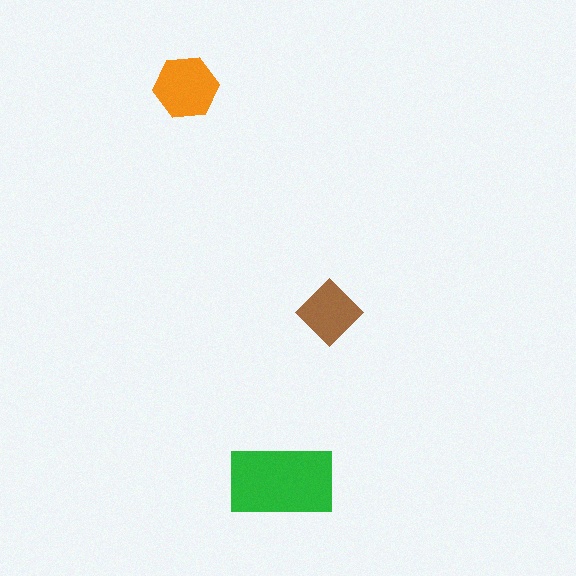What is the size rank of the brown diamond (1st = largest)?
3rd.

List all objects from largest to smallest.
The green rectangle, the orange hexagon, the brown diamond.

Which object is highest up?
The orange hexagon is topmost.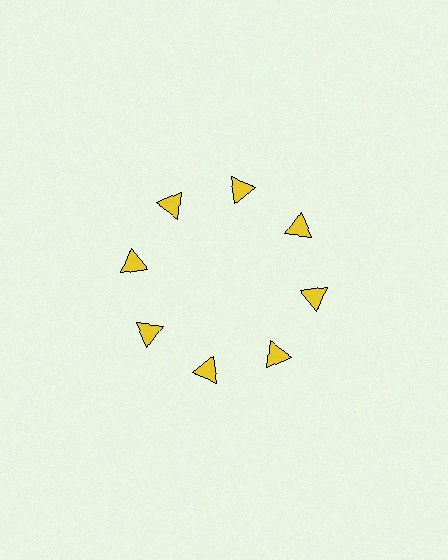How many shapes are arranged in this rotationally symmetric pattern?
There are 8 shapes, arranged in 8 groups of 1.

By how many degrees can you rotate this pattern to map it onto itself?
The pattern maps onto itself every 45 degrees of rotation.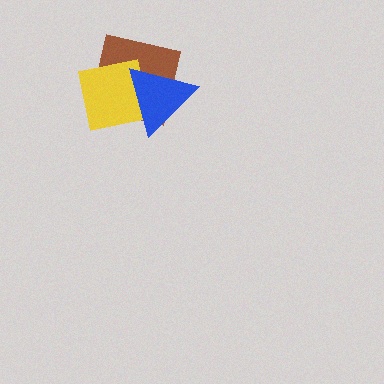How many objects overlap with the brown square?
2 objects overlap with the brown square.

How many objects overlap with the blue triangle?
2 objects overlap with the blue triangle.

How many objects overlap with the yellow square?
2 objects overlap with the yellow square.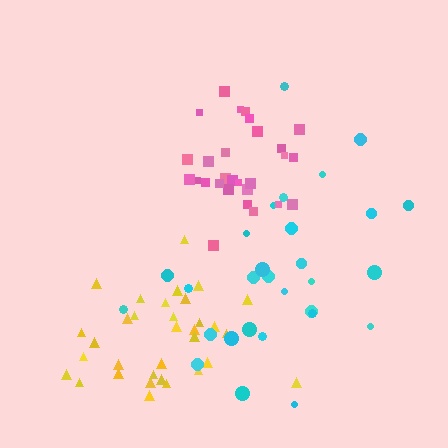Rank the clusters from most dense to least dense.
yellow, pink, cyan.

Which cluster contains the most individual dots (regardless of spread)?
Yellow (33).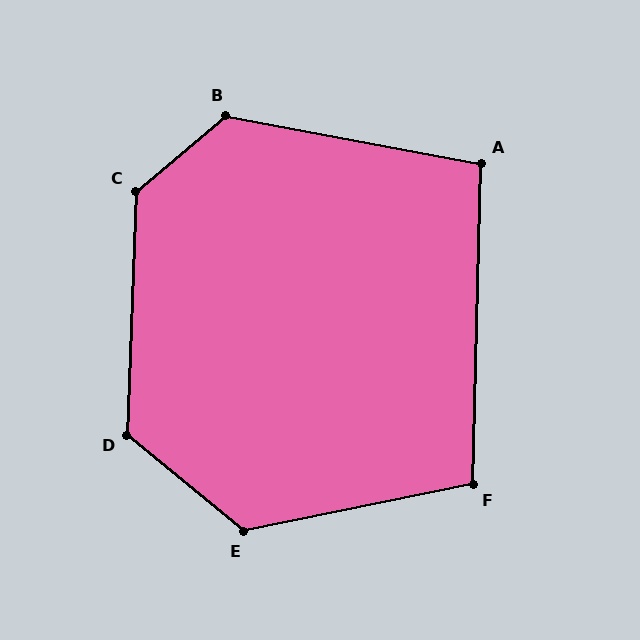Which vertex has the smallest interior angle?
A, at approximately 99 degrees.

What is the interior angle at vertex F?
Approximately 103 degrees (obtuse).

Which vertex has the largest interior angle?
C, at approximately 132 degrees.